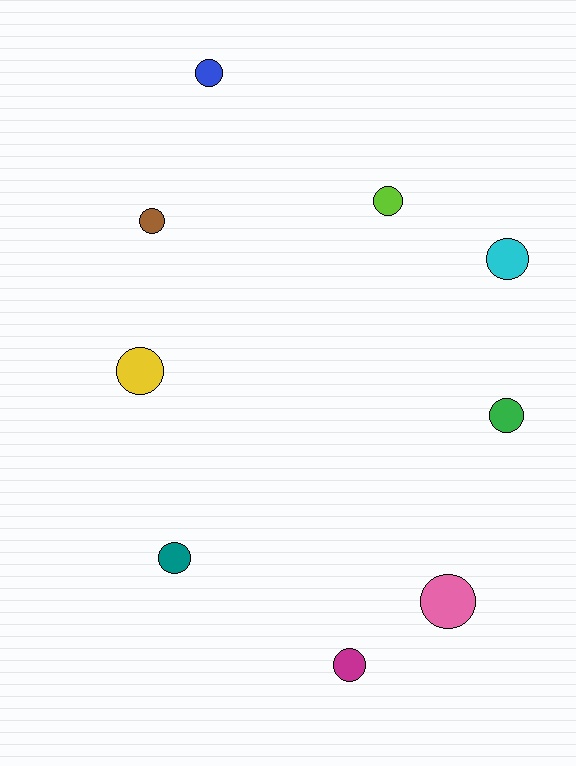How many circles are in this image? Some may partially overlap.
There are 9 circles.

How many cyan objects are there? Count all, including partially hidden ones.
There is 1 cyan object.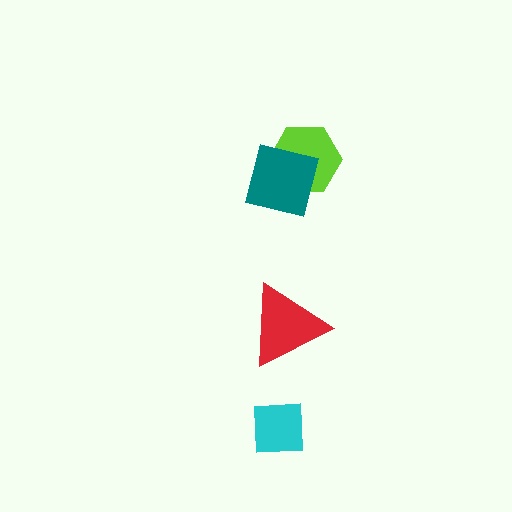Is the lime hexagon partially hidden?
Yes, it is partially covered by another shape.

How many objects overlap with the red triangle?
0 objects overlap with the red triangle.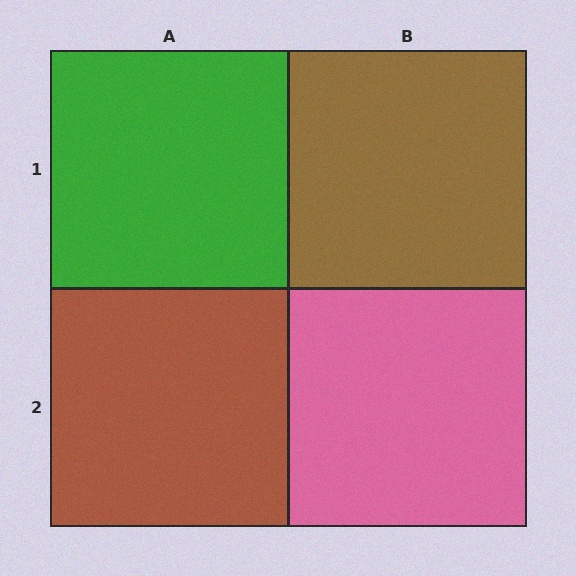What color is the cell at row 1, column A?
Green.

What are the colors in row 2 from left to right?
Brown, pink.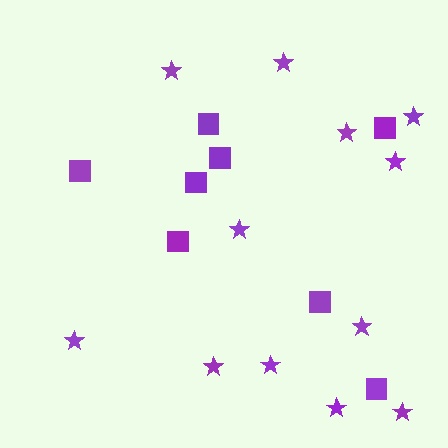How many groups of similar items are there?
There are 2 groups: one group of squares (8) and one group of stars (12).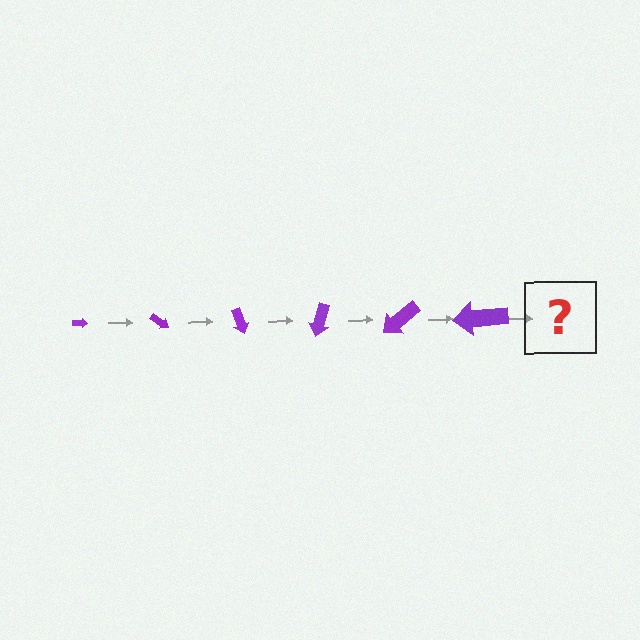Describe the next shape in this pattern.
It should be an arrow, larger than the previous one and rotated 210 degrees from the start.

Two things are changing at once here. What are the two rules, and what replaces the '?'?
The two rules are that the arrow grows larger each step and it rotates 35 degrees each step. The '?' should be an arrow, larger than the previous one and rotated 210 degrees from the start.